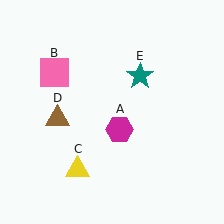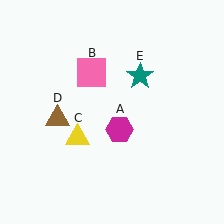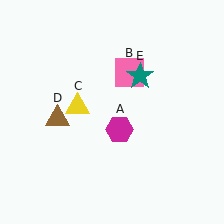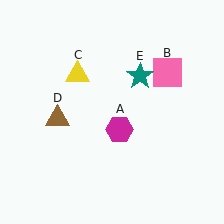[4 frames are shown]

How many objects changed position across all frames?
2 objects changed position: pink square (object B), yellow triangle (object C).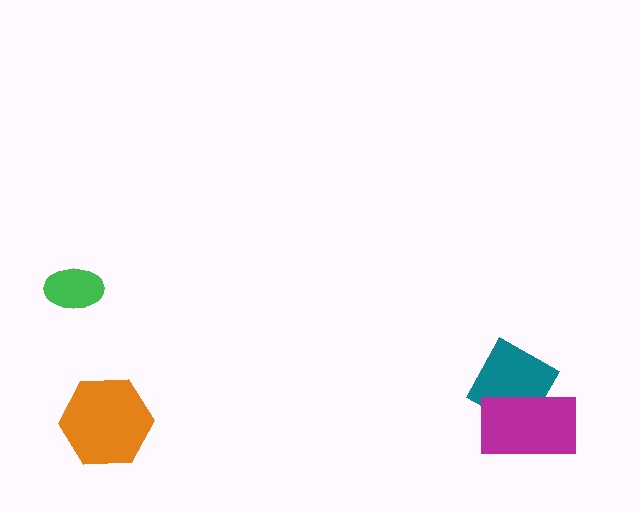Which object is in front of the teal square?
The magenta rectangle is in front of the teal square.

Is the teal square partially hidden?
Yes, it is partially covered by another shape.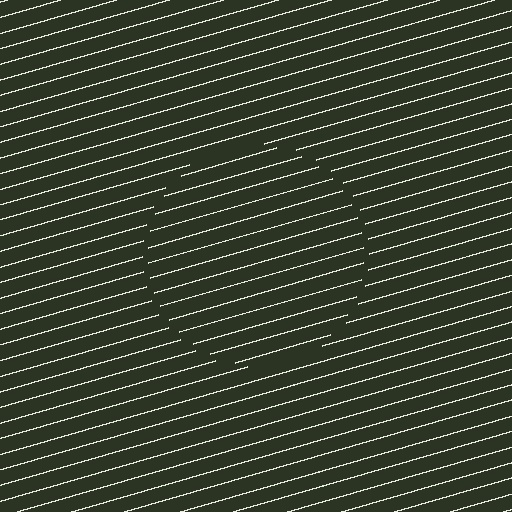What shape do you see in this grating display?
An illusory circle. The interior of the shape contains the same grating, shifted by half a period — the contour is defined by the phase discontinuity where line-ends from the inner and outer gratings abut.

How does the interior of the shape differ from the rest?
The interior of the shape contains the same grating, shifted by half a period — the contour is defined by the phase discontinuity where line-ends from the inner and outer gratings abut.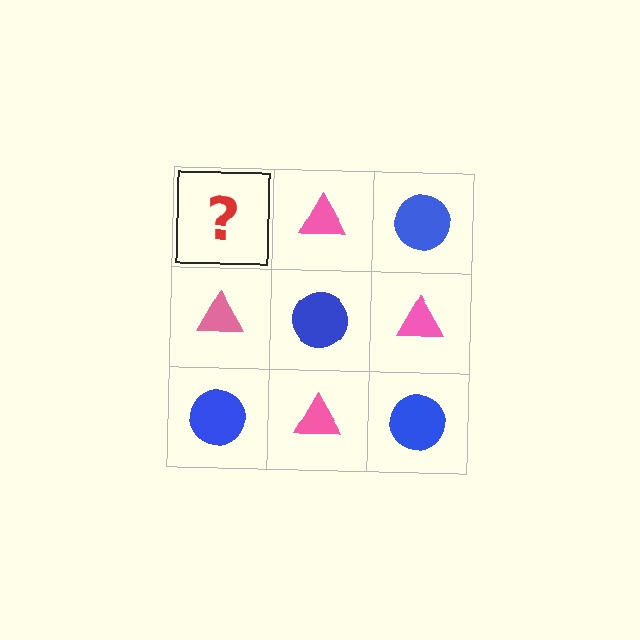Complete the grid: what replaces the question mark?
The question mark should be replaced with a blue circle.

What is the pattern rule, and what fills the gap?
The rule is that it alternates blue circle and pink triangle in a checkerboard pattern. The gap should be filled with a blue circle.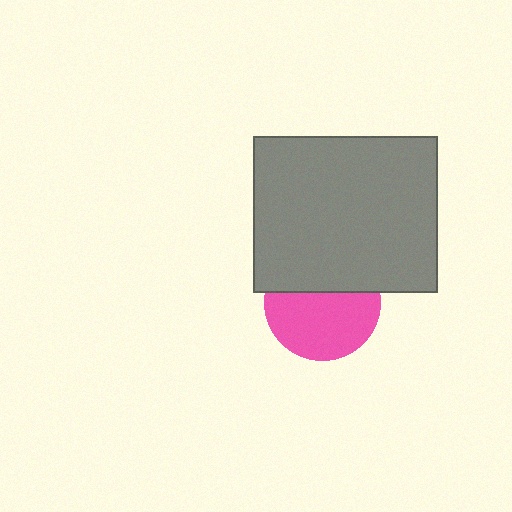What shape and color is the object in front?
The object in front is a gray rectangle.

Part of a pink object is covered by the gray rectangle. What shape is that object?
It is a circle.